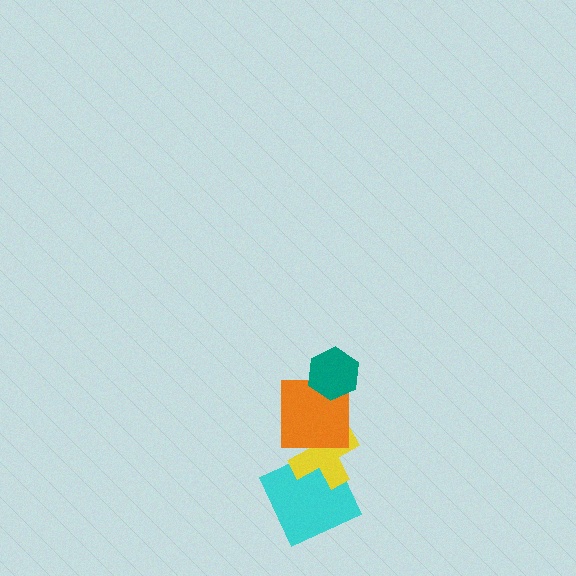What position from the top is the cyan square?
The cyan square is 4th from the top.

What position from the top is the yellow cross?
The yellow cross is 3rd from the top.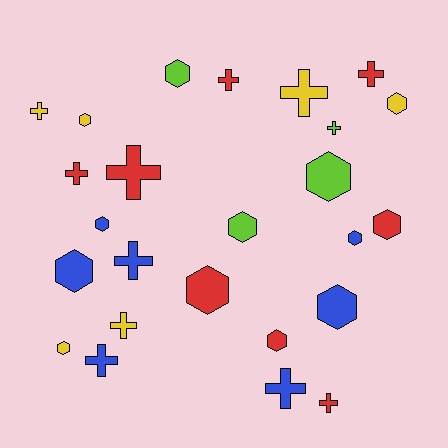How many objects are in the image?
There are 25 objects.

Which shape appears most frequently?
Hexagon, with 13 objects.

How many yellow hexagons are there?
There are 3 yellow hexagons.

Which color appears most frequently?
Red, with 8 objects.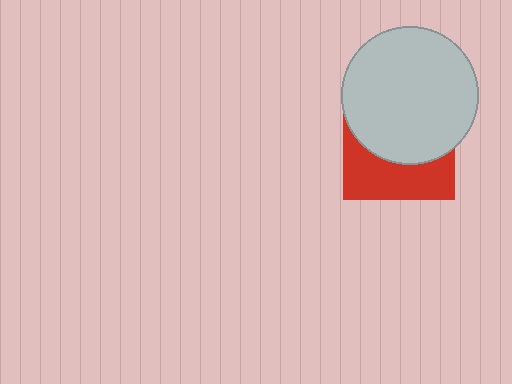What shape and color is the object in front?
The object in front is a light gray circle.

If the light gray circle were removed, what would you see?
You would see the complete red square.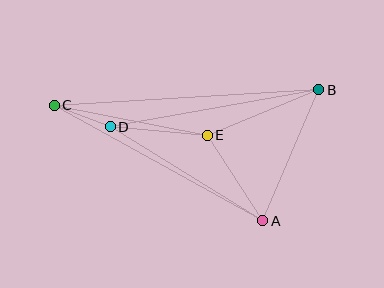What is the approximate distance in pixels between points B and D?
The distance between B and D is approximately 212 pixels.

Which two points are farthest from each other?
Points B and C are farthest from each other.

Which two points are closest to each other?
Points C and D are closest to each other.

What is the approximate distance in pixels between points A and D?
The distance between A and D is approximately 179 pixels.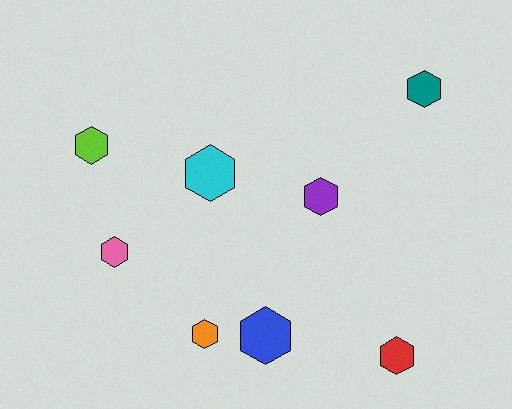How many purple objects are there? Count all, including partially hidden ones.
There is 1 purple object.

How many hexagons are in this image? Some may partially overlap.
There are 8 hexagons.